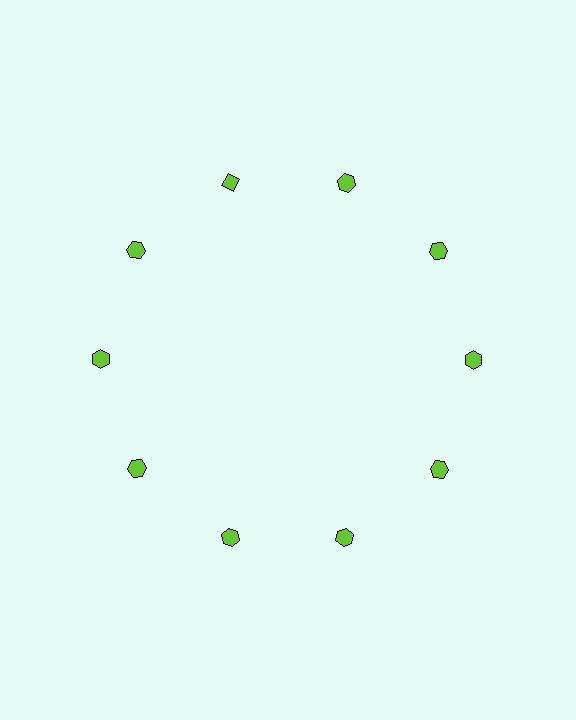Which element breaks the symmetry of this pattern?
The lime diamond at roughly the 11 o'clock position breaks the symmetry. All other shapes are lime hexagons.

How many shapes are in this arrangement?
There are 10 shapes arranged in a ring pattern.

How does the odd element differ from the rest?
It has a different shape: diamond instead of hexagon.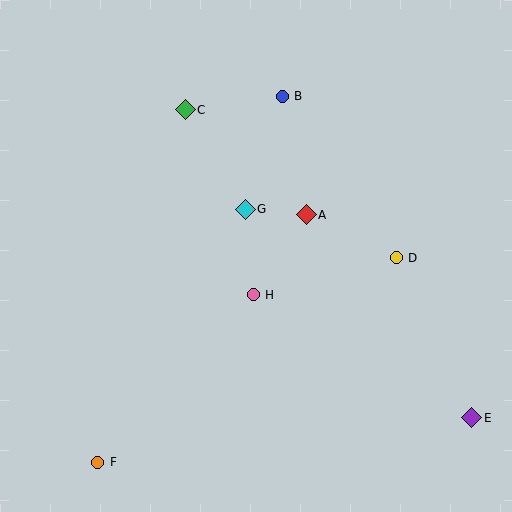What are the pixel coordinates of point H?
Point H is at (253, 295).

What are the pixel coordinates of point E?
Point E is at (472, 418).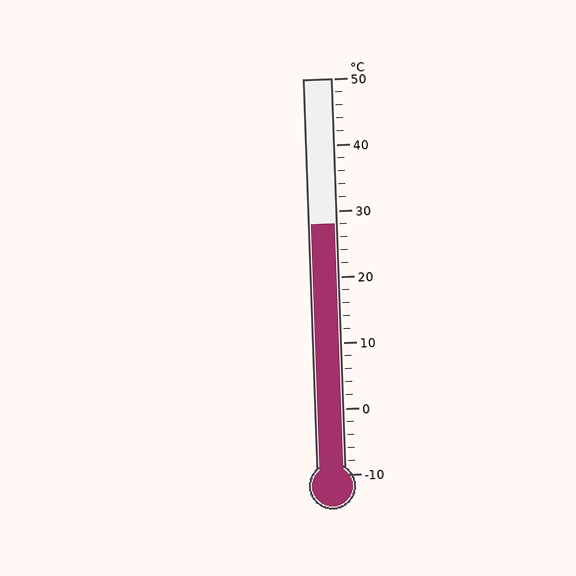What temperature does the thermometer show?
The thermometer shows approximately 28°C.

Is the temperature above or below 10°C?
The temperature is above 10°C.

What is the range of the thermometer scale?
The thermometer scale ranges from -10°C to 50°C.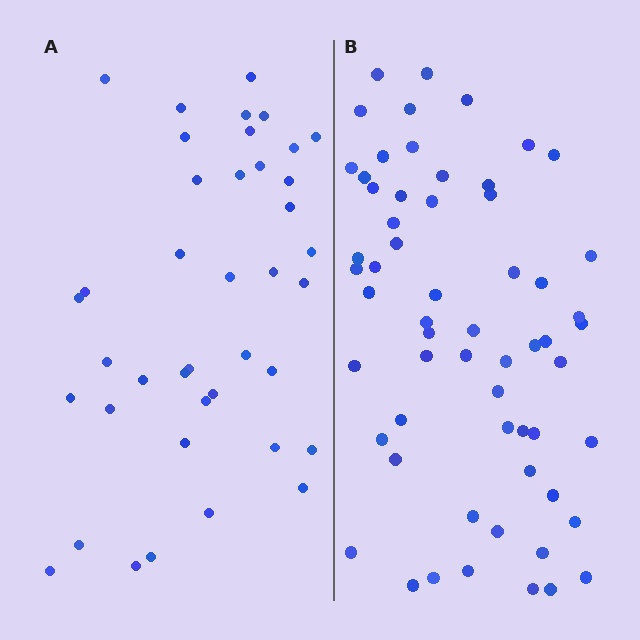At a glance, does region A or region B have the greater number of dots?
Region B (the right region) has more dots.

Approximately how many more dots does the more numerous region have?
Region B has approximately 20 more dots than region A.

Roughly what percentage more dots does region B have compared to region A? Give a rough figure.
About 50% more.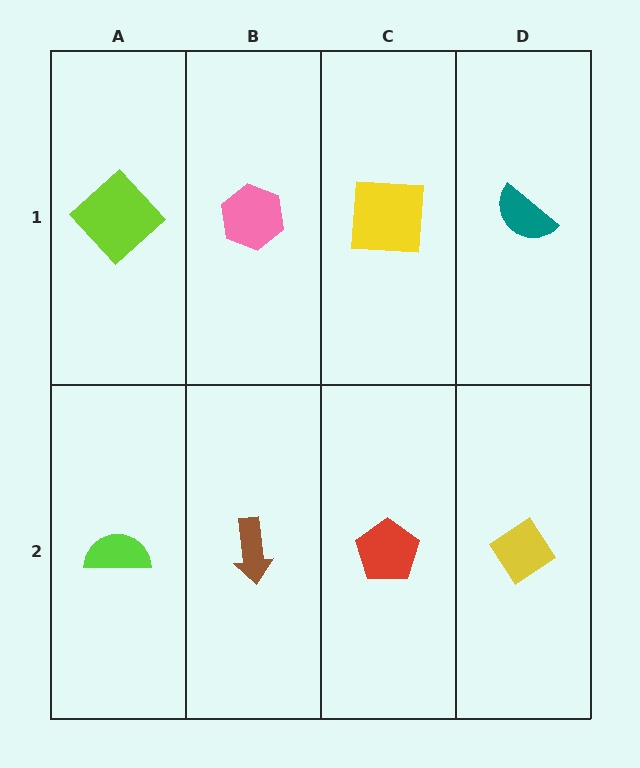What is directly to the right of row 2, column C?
A yellow diamond.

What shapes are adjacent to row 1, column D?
A yellow diamond (row 2, column D), a yellow square (row 1, column C).